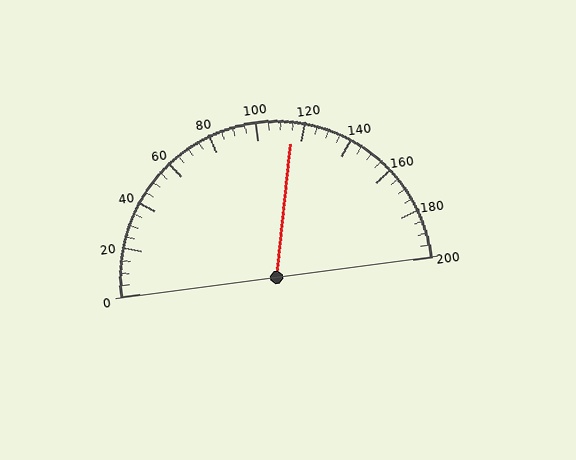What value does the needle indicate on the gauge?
The needle indicates approximately 115.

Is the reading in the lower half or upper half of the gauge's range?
The reading is in the upper half of the range (0 to 200).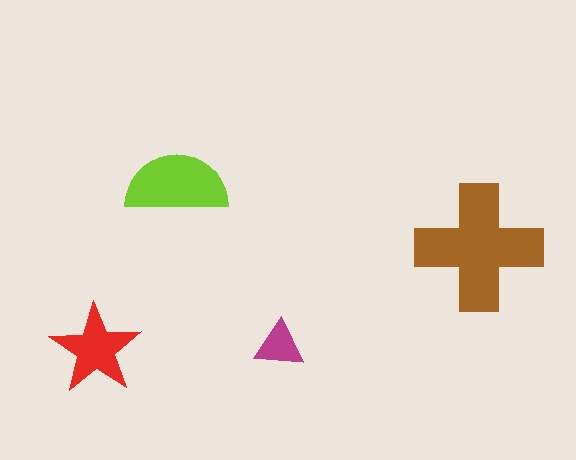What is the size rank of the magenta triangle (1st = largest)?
4th.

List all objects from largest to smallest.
The brown cross, the lime semicircle, the red star, the magenta triangle.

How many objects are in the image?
There are 4 objects in the image.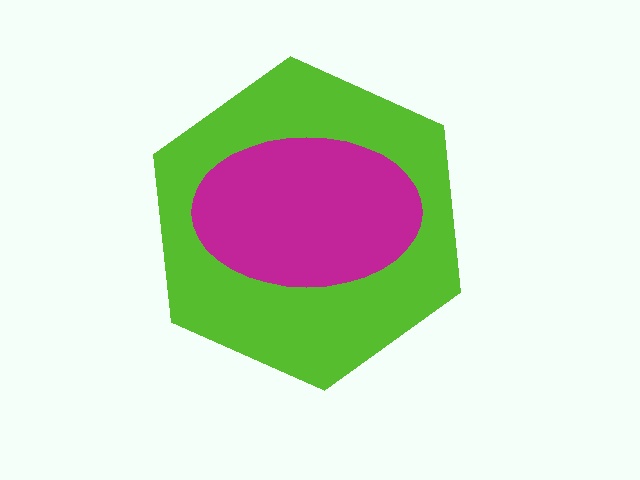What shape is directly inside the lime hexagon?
The magenta ellipse.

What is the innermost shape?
The magenta ellipse.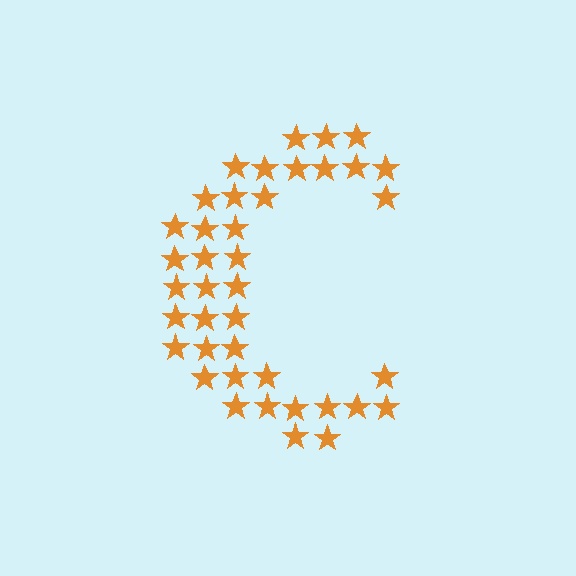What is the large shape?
The large shape is the letter C.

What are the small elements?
The small elements are stars.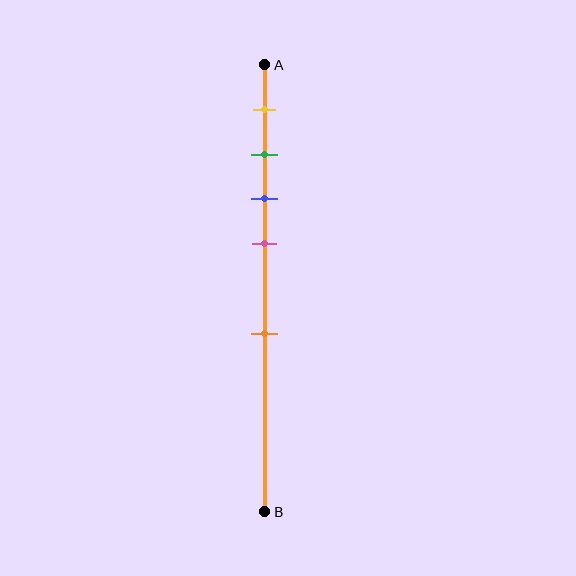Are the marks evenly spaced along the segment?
No, the marks are not evenly spaced.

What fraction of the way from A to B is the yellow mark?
The yellow mark is approximately 10% (0.1) of the way from A to B.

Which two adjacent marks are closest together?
The green and blue marks are the closest adjacent pair.